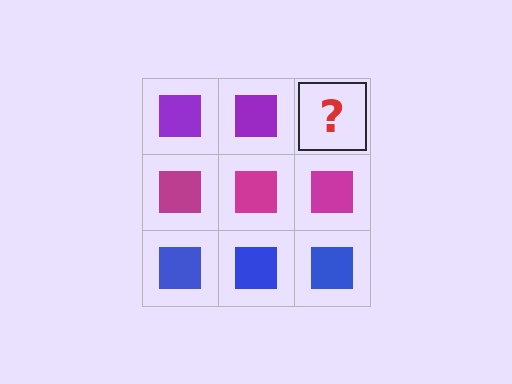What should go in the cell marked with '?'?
The missing cell should contain a purple square.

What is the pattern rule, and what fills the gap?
The rule is that each row has a consistent color. The gap should be filled with a purple square.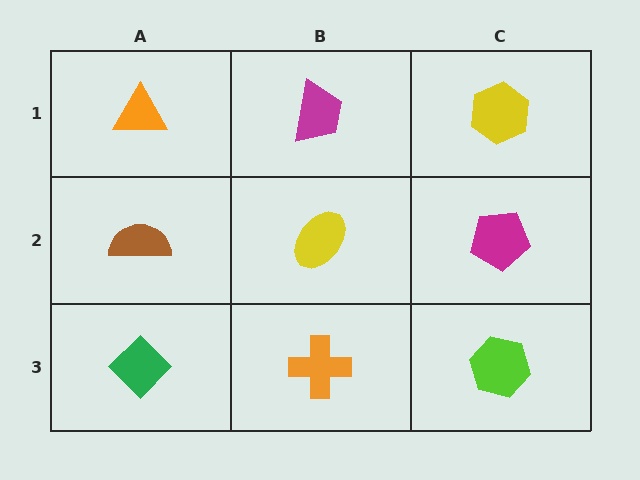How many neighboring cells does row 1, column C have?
2.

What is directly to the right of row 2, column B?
A magenta pentagon.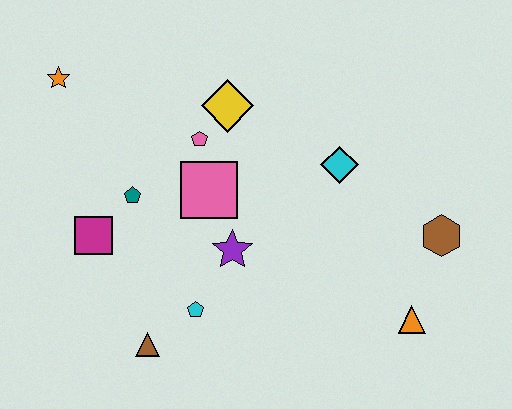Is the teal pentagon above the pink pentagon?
No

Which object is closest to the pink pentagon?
The yellow diamond is closest to the pink pentagon.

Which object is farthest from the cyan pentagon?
The orange star is farthest from the cyan pentagon.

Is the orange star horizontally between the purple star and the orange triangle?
No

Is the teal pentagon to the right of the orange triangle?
No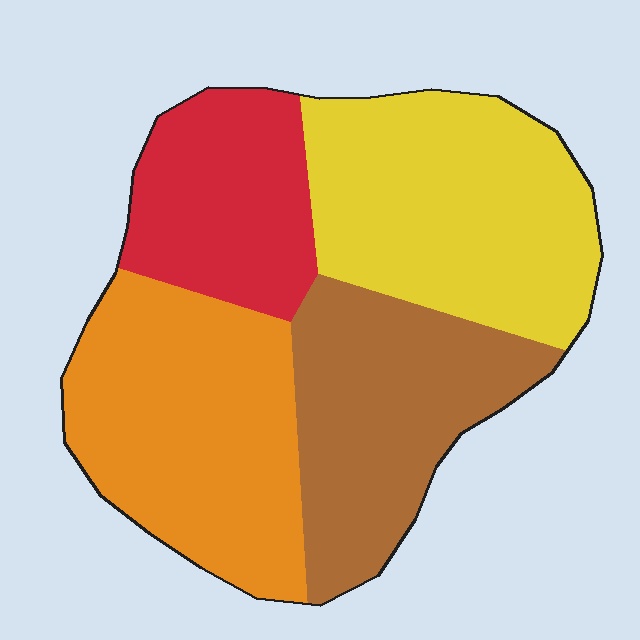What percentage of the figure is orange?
Orange covers about 30% of the figure.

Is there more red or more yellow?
Yellow.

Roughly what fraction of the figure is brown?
Brown takes up less than a quarter of the figure.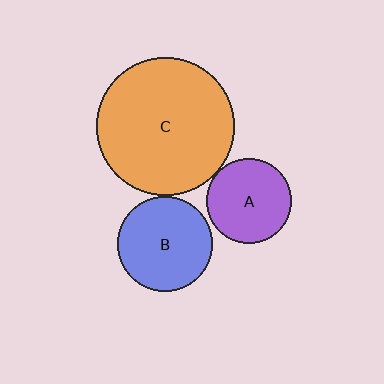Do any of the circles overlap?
No, none of the circles overlap.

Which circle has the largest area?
Circle C (orange).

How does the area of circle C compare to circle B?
Approximately 2.1 times.